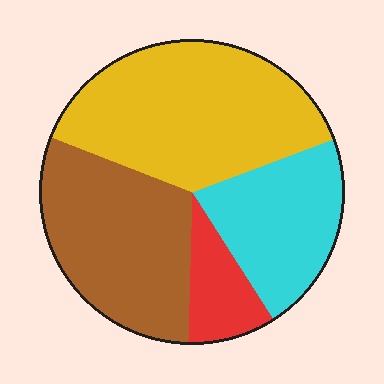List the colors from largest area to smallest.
From largest to smallest: yellow, brown, cyan, red.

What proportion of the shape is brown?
Brown covers about 30% of the shape.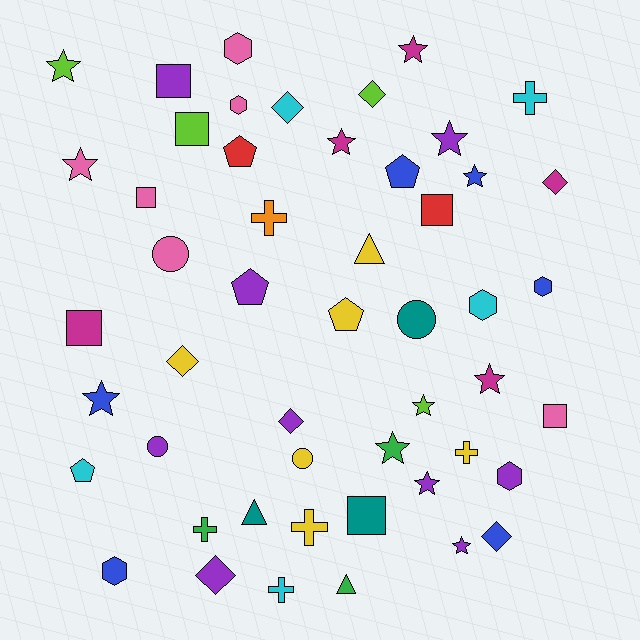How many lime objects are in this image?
There are 4 lime objects.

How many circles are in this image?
There are 4 circles.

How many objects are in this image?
There are 50 objects.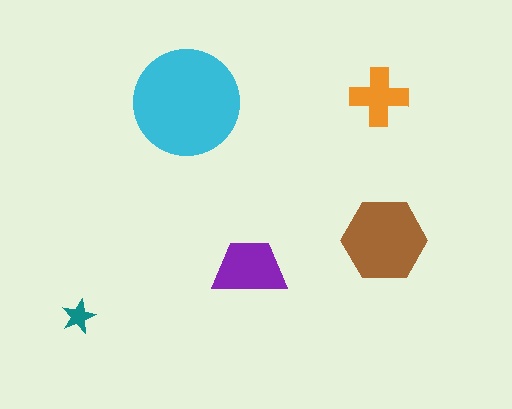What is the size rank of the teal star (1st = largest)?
5th.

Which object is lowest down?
The teal star is bottommost.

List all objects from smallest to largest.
The teal star, the orange cross, the purple trapezoid, the brown hexagon, the cyan circle.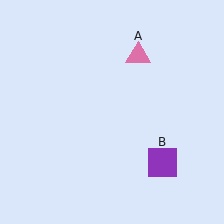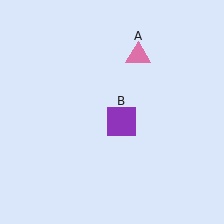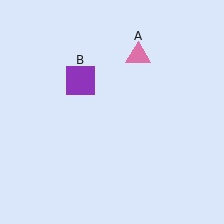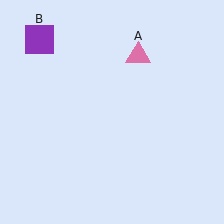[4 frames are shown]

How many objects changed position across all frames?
1 object changed position: purple square (object B).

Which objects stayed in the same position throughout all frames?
Pink triangle (object A) remained stationary.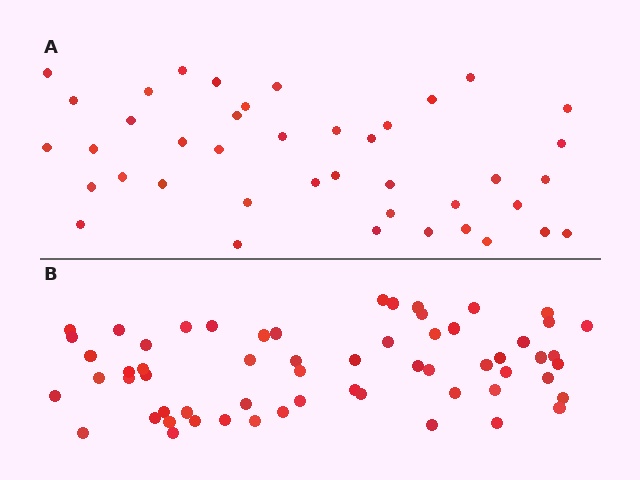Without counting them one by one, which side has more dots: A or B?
Region B (the bottom region) has more dots.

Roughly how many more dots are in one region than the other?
Region B has approximately 20 more dots than region A.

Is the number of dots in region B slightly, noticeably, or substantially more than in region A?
Region B has substantially more. The ratio is roughly 1.5 to 1.